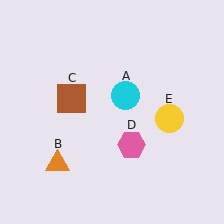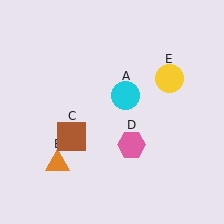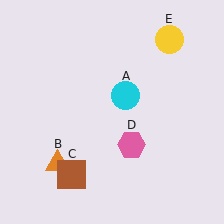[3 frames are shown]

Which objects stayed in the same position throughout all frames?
Cyan circle (object A) and orange triangle (object B) and pink hexagon (object D) remained stationary.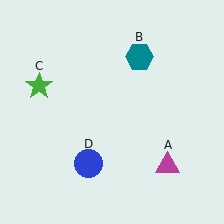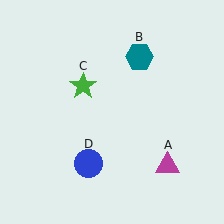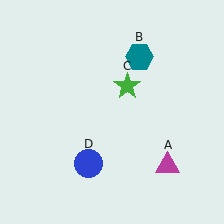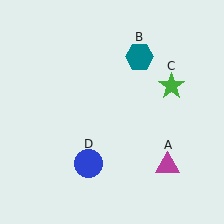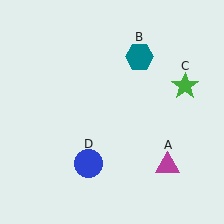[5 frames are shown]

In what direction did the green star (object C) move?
The green star (object C) moved right.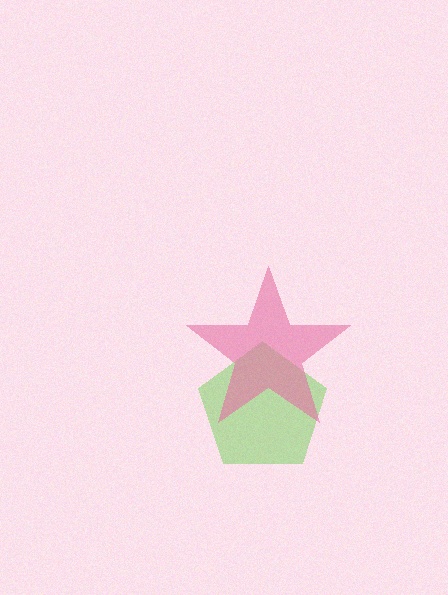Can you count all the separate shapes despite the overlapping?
Yes, there are 2 separate shapes.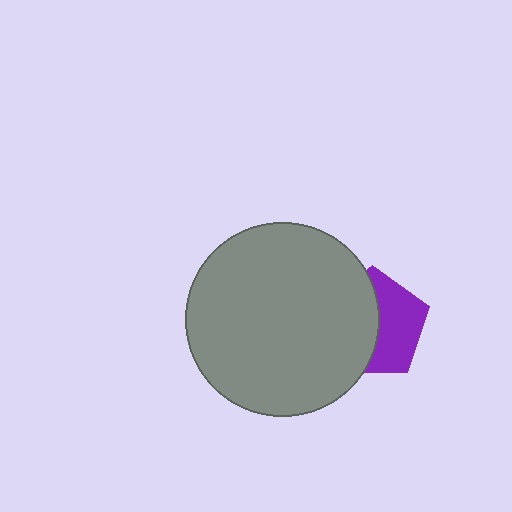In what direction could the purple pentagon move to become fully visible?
The purple pentagon could move right. That would shift it out from behind the gray circle entirely.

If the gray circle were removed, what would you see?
You would see the complete purple pentagon.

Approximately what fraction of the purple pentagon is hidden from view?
Roughly 52% of the purple pentagon is hidden behind the gray circle.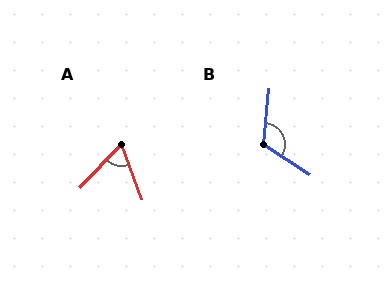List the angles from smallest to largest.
A (64°), B (117°).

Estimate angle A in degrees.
Approximately 64 degrees.